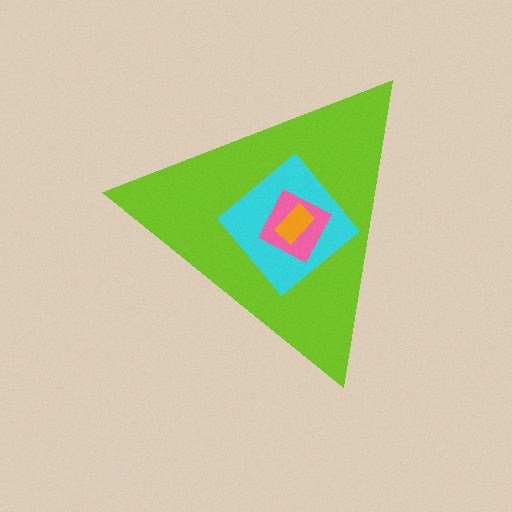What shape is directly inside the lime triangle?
The cyan diamond.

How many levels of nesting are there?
4.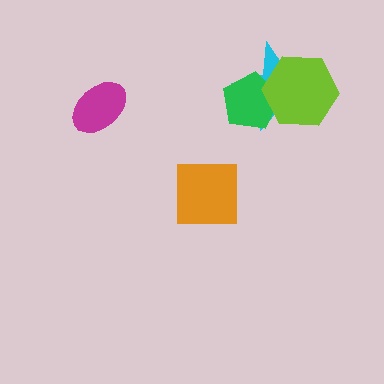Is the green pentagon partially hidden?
Yes, it is partially covered by another shape.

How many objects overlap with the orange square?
0 objects overlap with the orange square.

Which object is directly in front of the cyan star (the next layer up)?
The green pentagon is directly in front of the cyan star.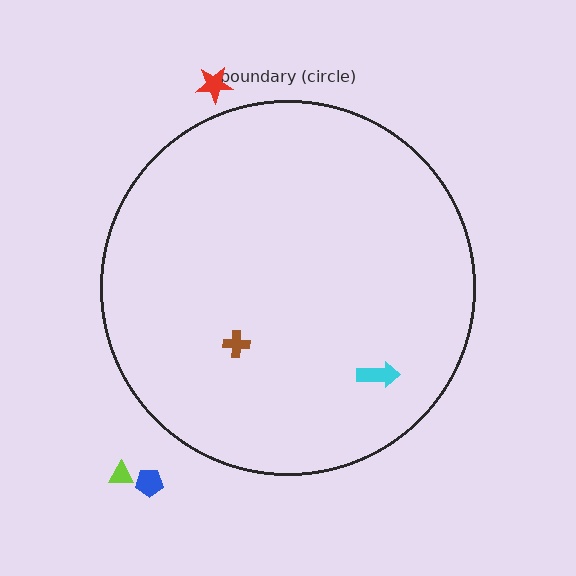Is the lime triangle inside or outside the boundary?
Outside.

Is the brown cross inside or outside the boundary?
Inside.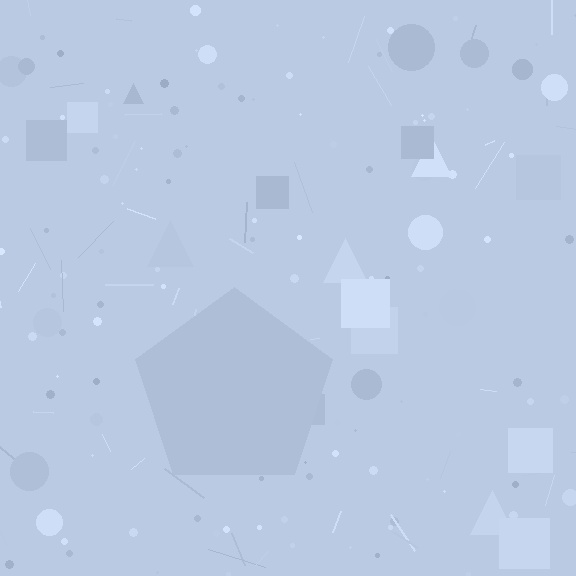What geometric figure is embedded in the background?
A pentagon is embedded in the background.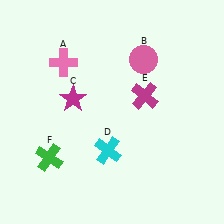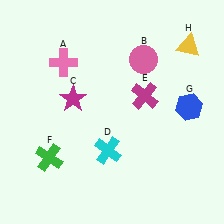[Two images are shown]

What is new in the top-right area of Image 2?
A blue hexagon (G) was added in the top-right area of Image 2.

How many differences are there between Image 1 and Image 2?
There are 2 differences between the two images.